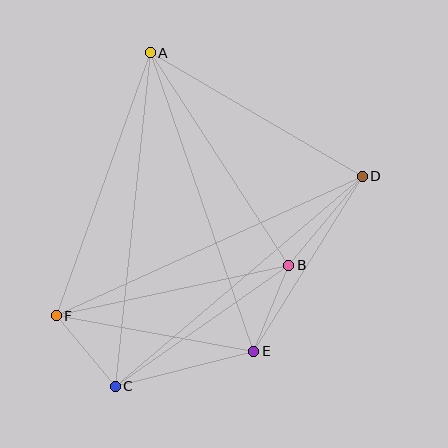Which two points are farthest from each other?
Points D and F are farthest from each other.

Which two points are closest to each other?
Points C and F are closest to each other.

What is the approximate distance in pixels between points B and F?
The distance between B and F is approximately 238 pixels.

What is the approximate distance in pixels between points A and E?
The distance between A and E is approximately 316 pixels.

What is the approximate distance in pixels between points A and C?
The distance between A and C is approximately 336 pixels.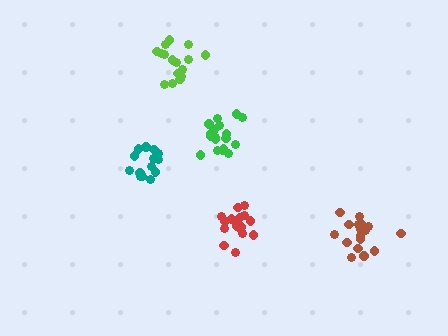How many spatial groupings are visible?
There are 5 spatial groupings.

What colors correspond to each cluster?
The clusters are colored: green, red, lime, teal, brown.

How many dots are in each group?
Group 1: 18 dots, Group 2: 16 dots, Group 3: 16 dots, Group 4: 14 dots, Group 5: 18 dots (82 total).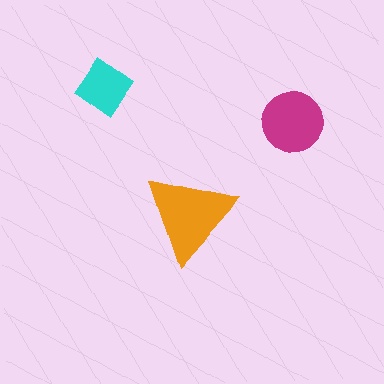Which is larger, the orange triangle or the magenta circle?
The orange triangle.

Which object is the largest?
The orange triangle.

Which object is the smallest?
The cyan diamond.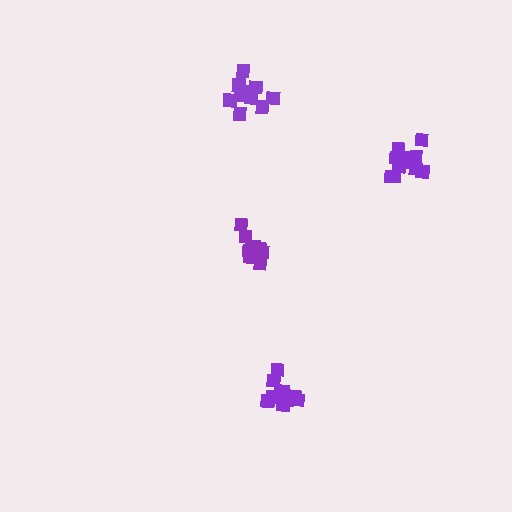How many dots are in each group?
Group 1: 13 dots, Group 2: 9 dots, Group 3: 12 dots, Group 4: 11 dots (45 total).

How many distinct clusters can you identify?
There are 4 distinct clusters.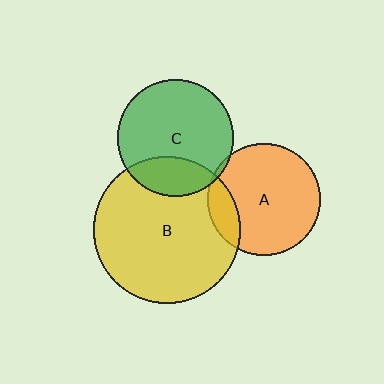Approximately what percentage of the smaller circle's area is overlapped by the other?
Approximately 25%.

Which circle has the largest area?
Circle B (yellow).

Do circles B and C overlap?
Yes.